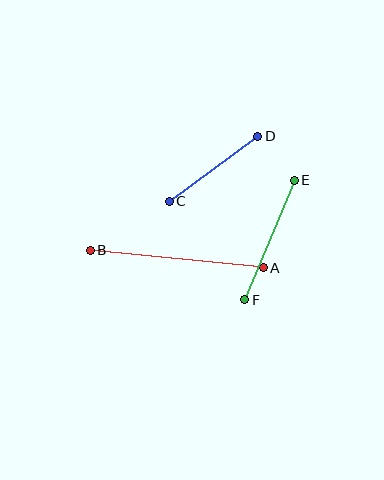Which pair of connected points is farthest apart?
Points A and B are farthest apart.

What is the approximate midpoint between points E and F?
The midpoint is at approximately (269, 240) pixels.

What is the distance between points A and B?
The distance is approximately 174 pixels.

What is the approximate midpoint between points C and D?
The midpoint is at approximately (213, 169) pixels.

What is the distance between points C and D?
The distance is approximately 110 pixels.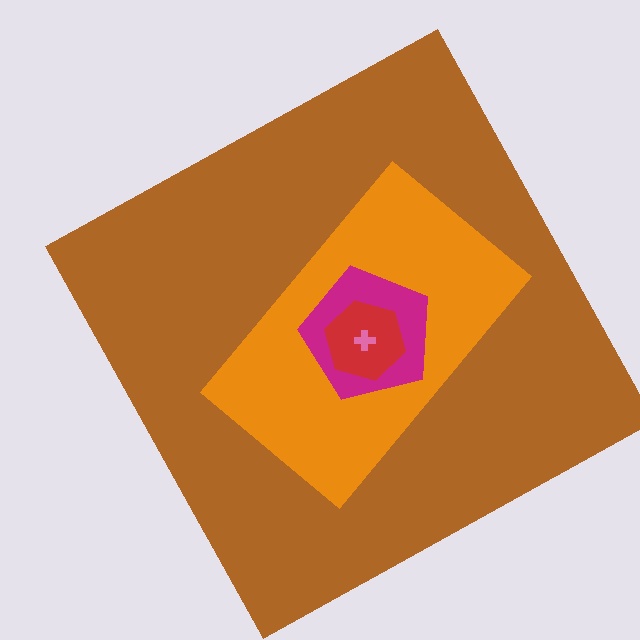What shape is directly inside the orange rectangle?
The magenta pentagon.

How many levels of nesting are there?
5.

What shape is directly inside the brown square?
The orange rectangle.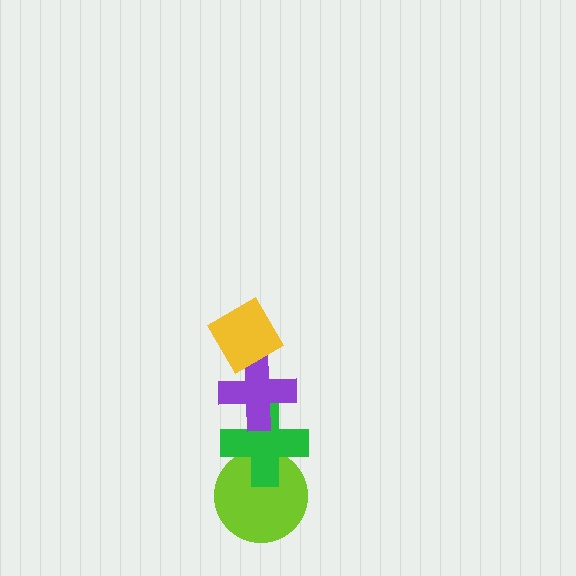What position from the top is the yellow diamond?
The yellow diamond is 1st from the top.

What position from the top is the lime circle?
The lime circle is 4th from the top.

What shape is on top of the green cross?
The purple cross is on top of the green cross.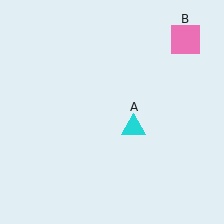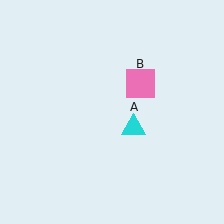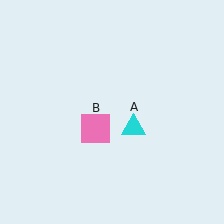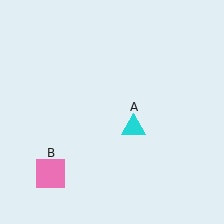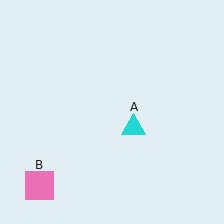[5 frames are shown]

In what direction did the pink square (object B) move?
The pink square (object B) moved down and to the left.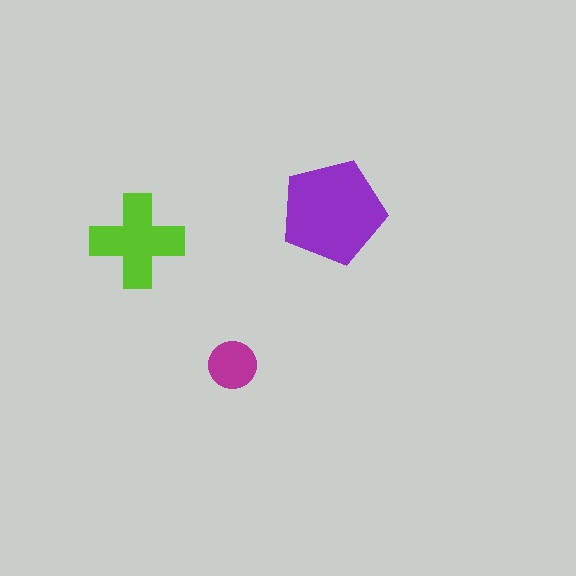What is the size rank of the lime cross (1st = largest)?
2nd.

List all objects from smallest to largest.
The magenta circle, the lime cross, the purple pentagon.